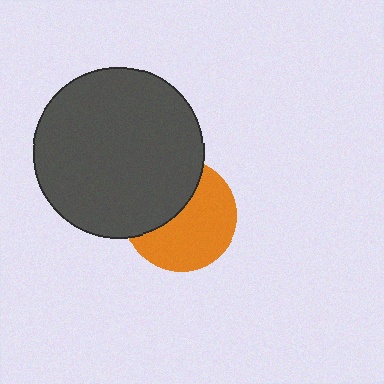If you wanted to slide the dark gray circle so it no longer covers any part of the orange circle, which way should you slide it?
Slide it toward the upper-left — that is the most direct way to separate the two shapes.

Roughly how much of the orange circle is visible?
About half of it is visible (roughly 60%).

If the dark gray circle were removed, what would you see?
You would see the complete orange circle.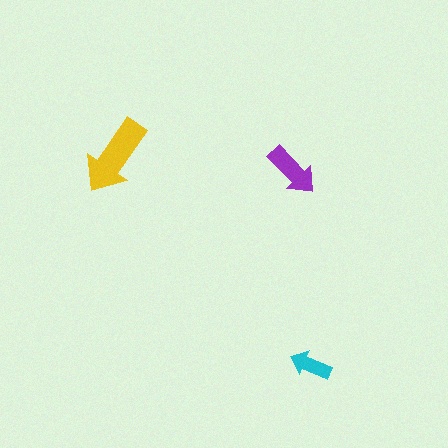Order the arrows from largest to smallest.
the yellow one, the purple one, the cyan one.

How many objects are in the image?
There are 3 objects in the image.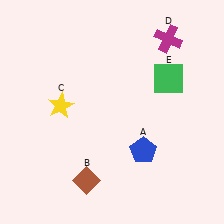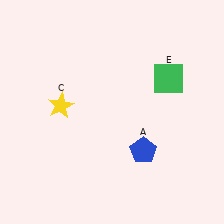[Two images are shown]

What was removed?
The brown diamond (B), the magenta cross (D) were removed in Image 2.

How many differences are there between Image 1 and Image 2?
There are 2 differences between the two images.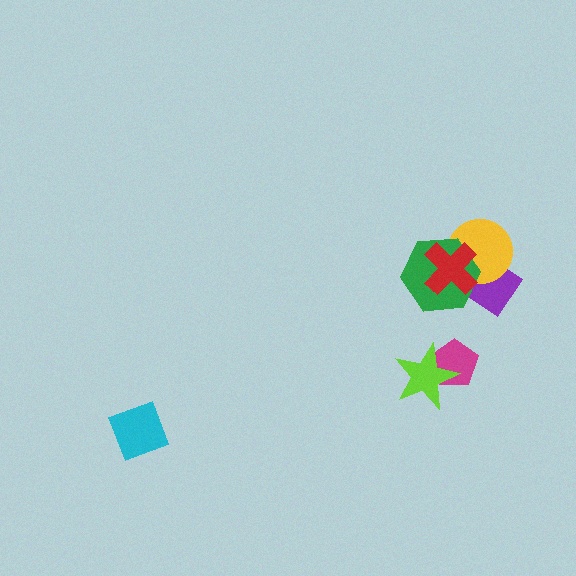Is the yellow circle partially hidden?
Yes, it is partially covered by another shape.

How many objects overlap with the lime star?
1 object overlaps with the lime star.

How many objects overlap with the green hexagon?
3 objects overlap with the green hexagon.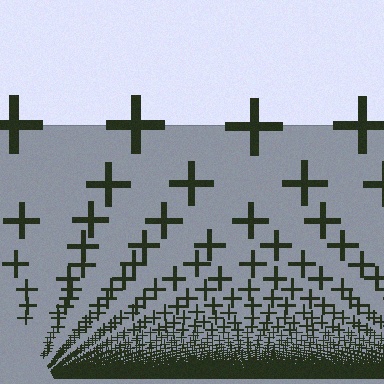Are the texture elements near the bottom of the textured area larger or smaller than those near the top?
Smaller. The gradient is inverted — elements near the bottom are smaller and denser.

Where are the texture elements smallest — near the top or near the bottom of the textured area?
Near the bottom.